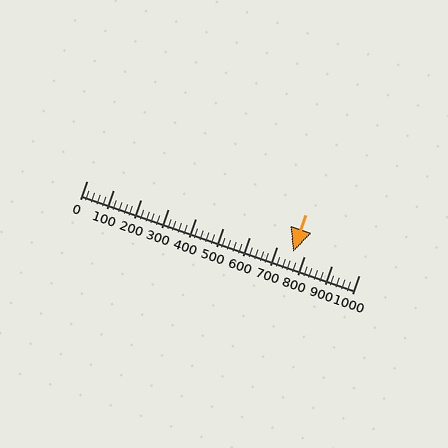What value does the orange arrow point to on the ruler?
The orange arrow points to approximately 760.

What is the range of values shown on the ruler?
The ruler shows values from 0 to 1000.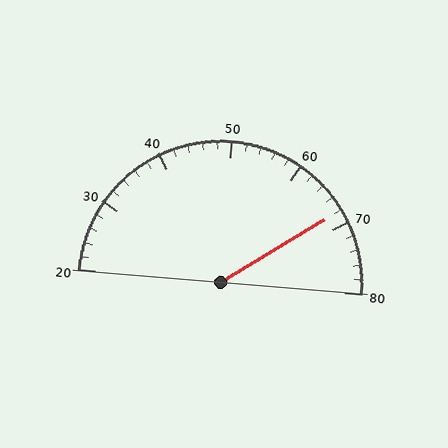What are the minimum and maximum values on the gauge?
The gauge ranges from 20 to 80.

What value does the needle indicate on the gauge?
The needle indicates approximately 68.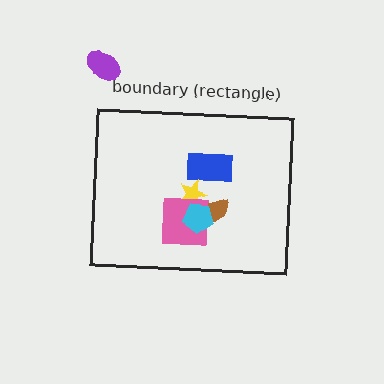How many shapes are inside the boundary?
5 inside, 1 outside.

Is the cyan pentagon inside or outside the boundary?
Inside.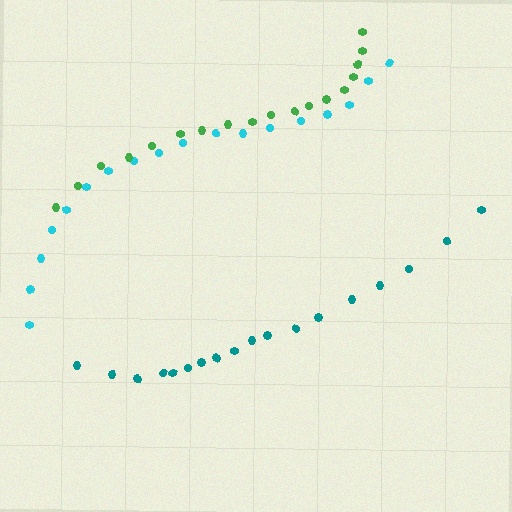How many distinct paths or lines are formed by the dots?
There are 3 distinct paths.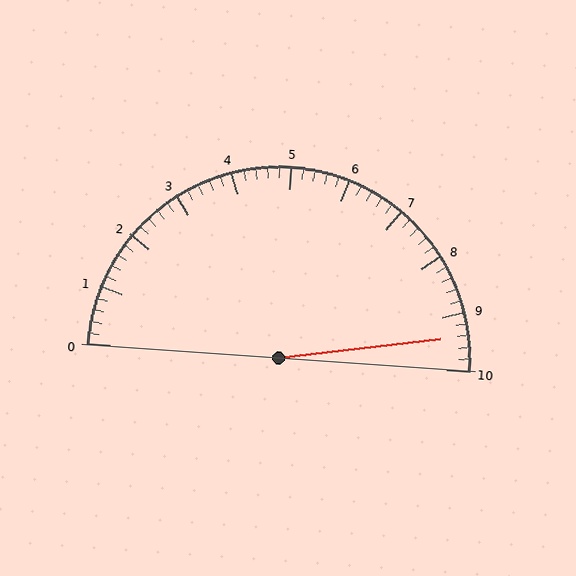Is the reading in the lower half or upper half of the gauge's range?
The reading is in the upper half of the range (0 to 10).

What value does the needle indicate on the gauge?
The needle indicates approximately 9.4.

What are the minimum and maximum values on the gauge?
The gauge ranges from 0 to 10.